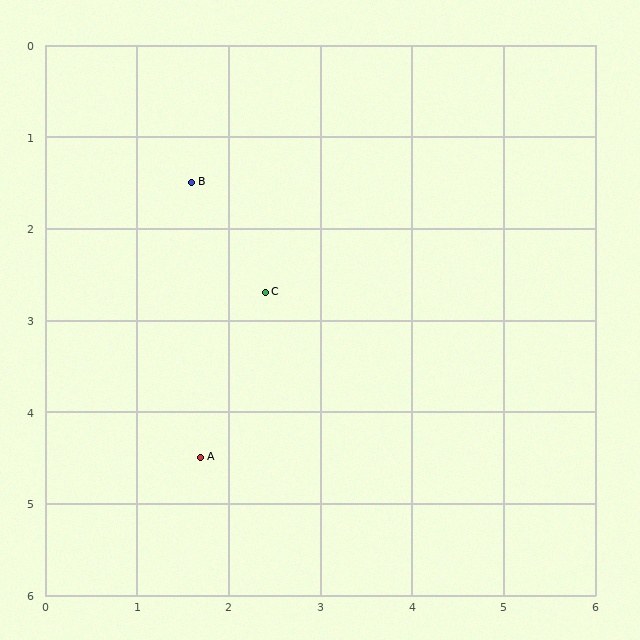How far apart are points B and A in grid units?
Points B and A are about 3.0 grid units apart.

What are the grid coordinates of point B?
Point B is at approximately (1.6, 1.5).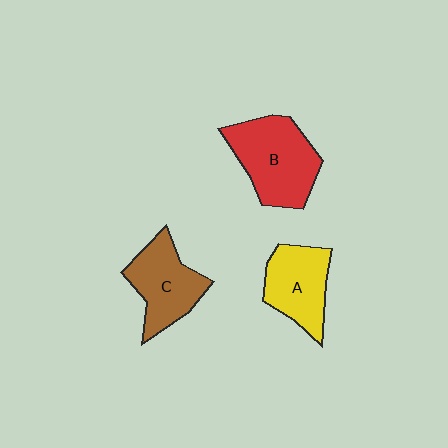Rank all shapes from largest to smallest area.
From largest to smallest: B (red), C (brown), A (yellow).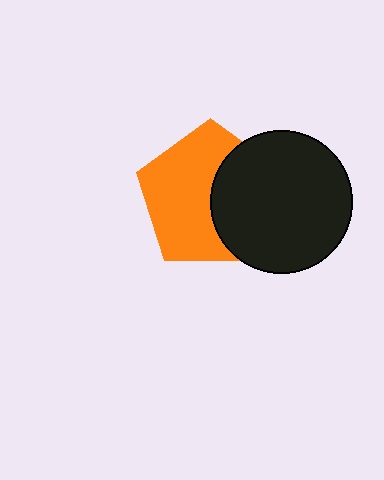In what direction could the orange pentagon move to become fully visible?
The orange pentagon could move left. That would shift it out from behind the black circle entirely.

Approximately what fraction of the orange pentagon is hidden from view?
Roughly 40% of the orange pentagon is hidden behind the black circle.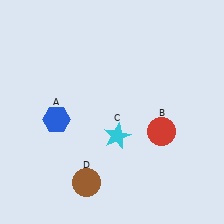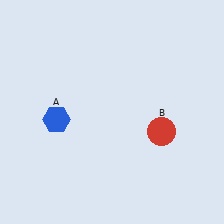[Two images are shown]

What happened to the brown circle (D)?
The brown circle (D) was removed in Image 2. It was in the bottom-left area of Image 1.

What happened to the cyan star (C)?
The cyan star (C) was removed in Image 2. It was in the bottom-right area of Image 1.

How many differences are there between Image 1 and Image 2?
There are 2 differences between the two images.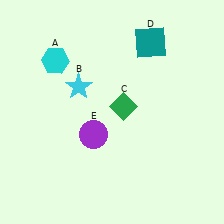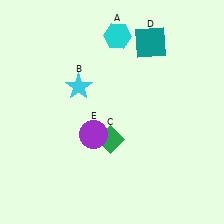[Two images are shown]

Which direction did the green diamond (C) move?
The green diamond (C) moved down.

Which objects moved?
The objects that moved are: the cyan hexagon (A), the green diamond (C).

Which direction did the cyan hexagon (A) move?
The cyan hexagon (A) moved right.